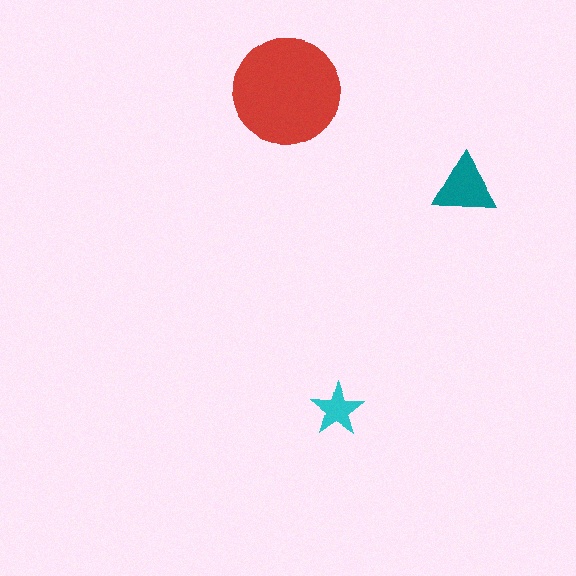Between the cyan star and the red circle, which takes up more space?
The red circle.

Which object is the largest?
The red circle.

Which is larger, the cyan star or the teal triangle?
The teal triangle.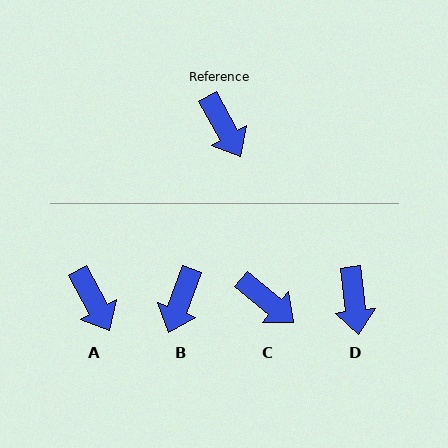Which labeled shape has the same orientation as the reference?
A.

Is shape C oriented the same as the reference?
No, it is off by about 21 degrees.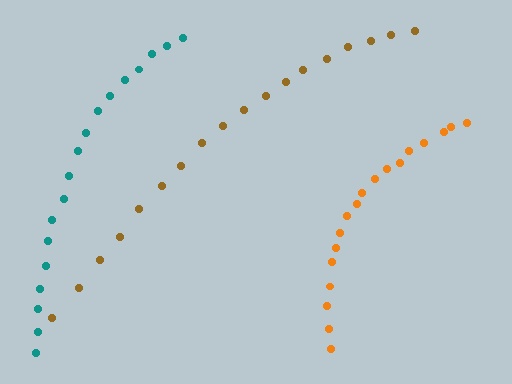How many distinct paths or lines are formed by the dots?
There are 3 distinct paths.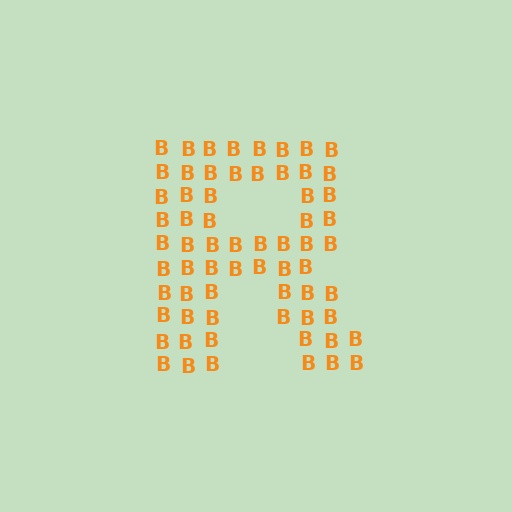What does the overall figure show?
The overall figure shows the letter R.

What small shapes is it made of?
It is made of small letter B's.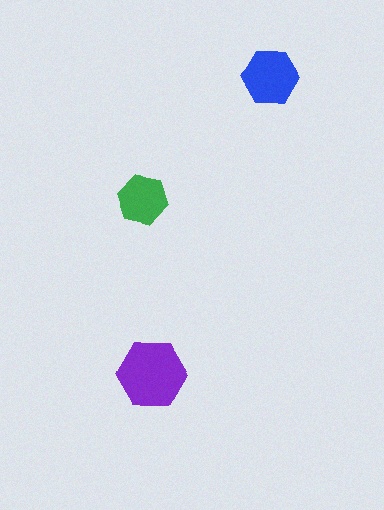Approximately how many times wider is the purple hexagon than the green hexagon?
About 1.5 times wider.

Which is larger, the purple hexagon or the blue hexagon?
The purple one.